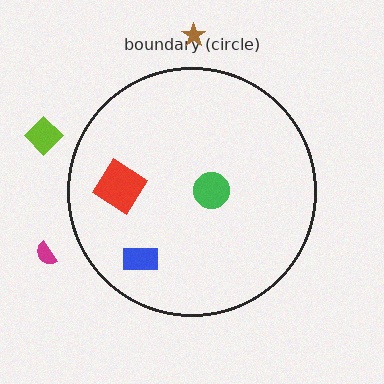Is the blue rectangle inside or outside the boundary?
Inside.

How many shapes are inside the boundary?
3 inside, 3 outside.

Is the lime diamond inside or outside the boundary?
Outside.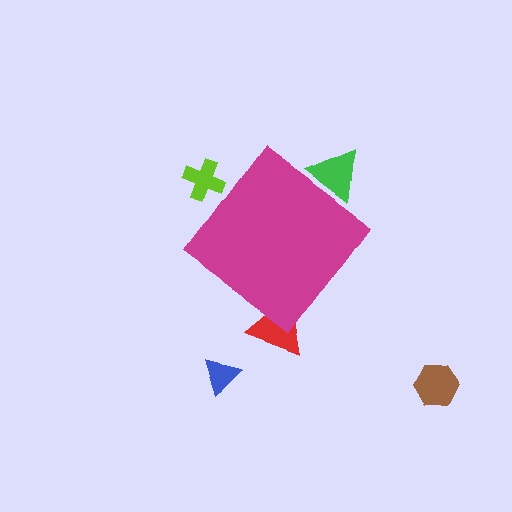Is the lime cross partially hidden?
Yes, the lime cross is partially hidden behind the magenta diamond.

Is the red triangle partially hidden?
Yes, the red triangle is partially hidden behind the magenta diamond.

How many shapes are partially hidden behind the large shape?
3 shapes are partially hidden.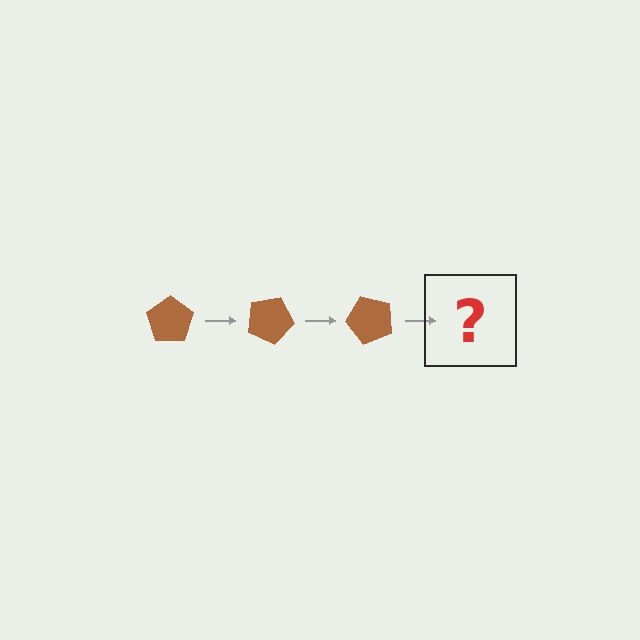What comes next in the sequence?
The next element should be a brown pentagon rotated 75 degrees.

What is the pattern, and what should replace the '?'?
The pattern is that the pentagon rotates 25 degrees each step. The '?' should be a brown pentagon rotated 75 degrees.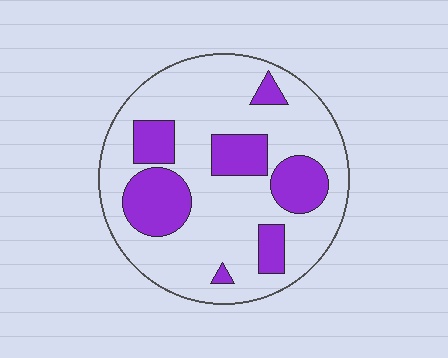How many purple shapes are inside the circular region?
7.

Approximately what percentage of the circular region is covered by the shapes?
Approximately 25%.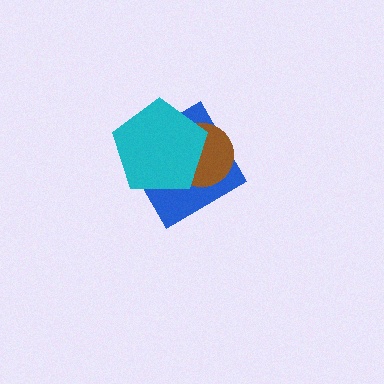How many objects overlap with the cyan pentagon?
2 objects overlap with the cyan pentagon.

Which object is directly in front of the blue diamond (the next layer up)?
The brown circle is directly in front of the blue diamond.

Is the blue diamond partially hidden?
Yes, it is partially covered by another shape.